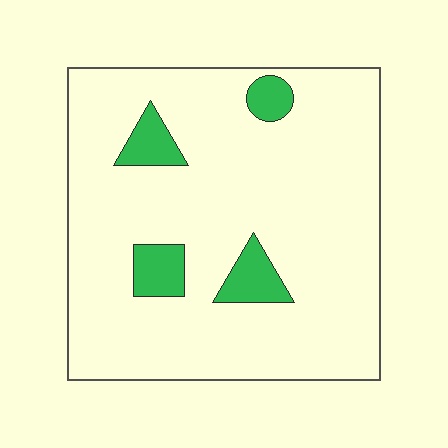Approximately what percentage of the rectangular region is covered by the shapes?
Approximately 10%.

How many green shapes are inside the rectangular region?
4.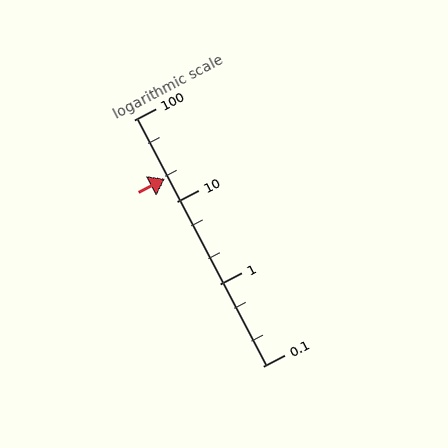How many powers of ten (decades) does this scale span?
The scale spans 3 decades, from 0.1 to 100.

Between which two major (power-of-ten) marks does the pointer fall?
The pointer is between 10 and 100.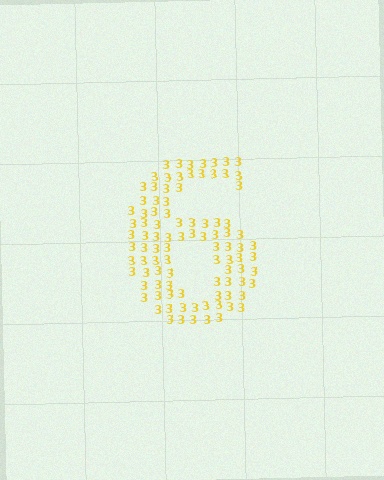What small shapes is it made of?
It is made of small digit 3's.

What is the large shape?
The large shape is the digit 6.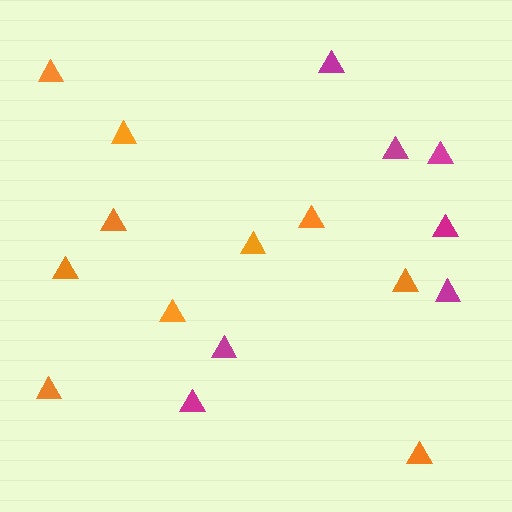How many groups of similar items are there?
There are 2 groups: one group of magenta triangles (7) and one group of orange triangles (10).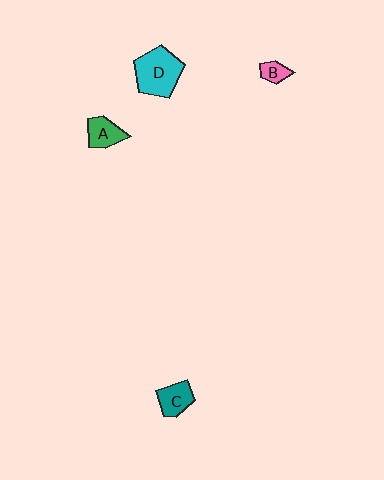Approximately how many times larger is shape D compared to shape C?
Approximately 2.0 times.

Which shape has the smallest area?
Shape B (pink).